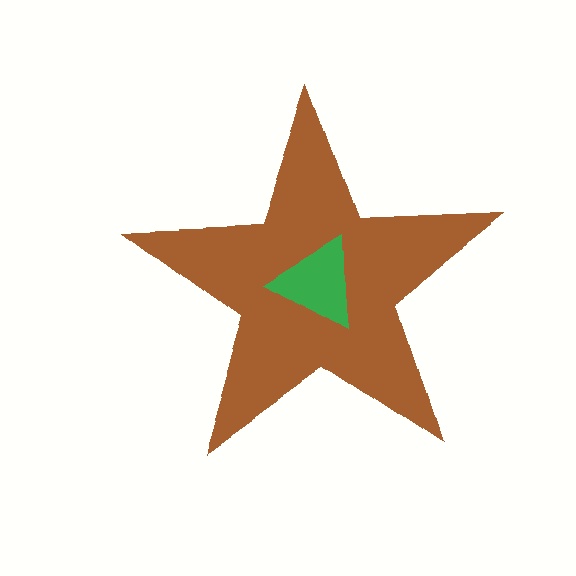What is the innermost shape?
The green triangle.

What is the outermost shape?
The brown star.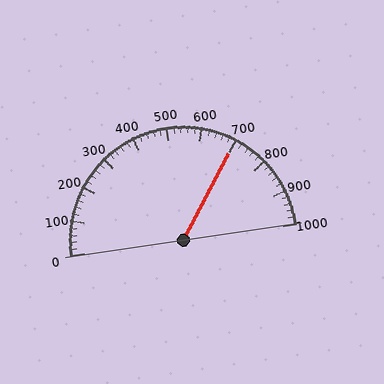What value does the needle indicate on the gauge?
The needle indicates approximately 700.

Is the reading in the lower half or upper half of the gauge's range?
The reading is in the upper half of the range (0 to 1000).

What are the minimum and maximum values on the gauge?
The gauge ranges from 0 to 1000.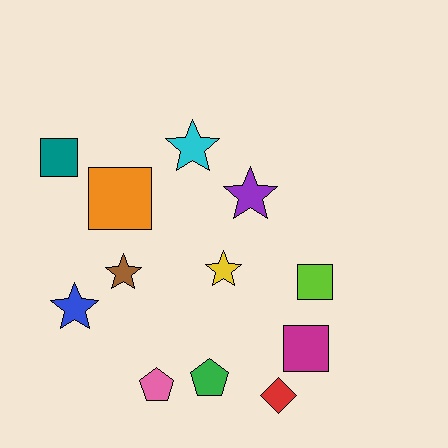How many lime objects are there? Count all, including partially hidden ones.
There is 1 lime object.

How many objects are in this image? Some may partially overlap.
There are 12 objects.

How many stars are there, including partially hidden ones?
There are 5 stars.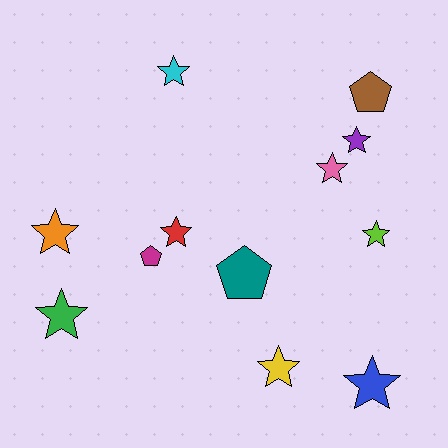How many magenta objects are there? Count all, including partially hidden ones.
There is 1 magenta object.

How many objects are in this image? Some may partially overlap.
There are 12 objects.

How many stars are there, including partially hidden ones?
There are 9 stars.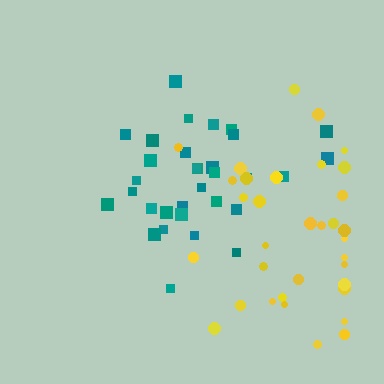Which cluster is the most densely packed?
Teal.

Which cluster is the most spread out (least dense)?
Yellow.